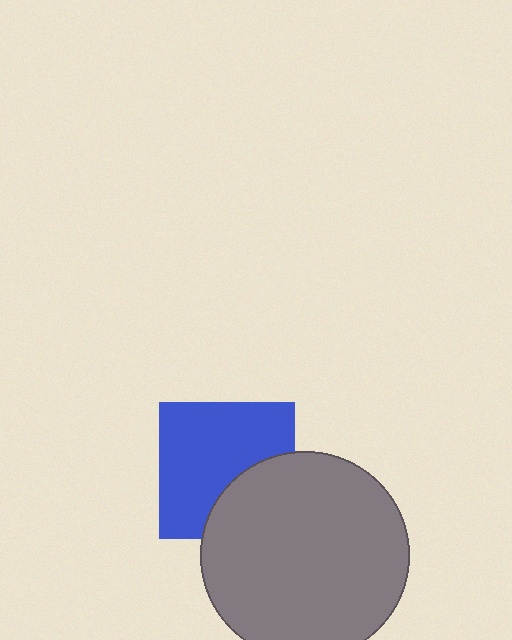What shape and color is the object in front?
The object in front is a gray circle.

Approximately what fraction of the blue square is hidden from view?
Roughly 33% of the blue square is hidden behind the gray circle.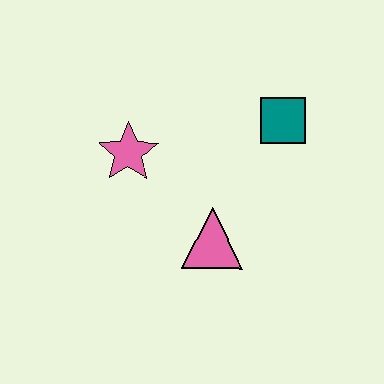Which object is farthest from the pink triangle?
The teal square is farthest from the pink triangle.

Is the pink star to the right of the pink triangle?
No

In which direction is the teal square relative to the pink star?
The teal square is to the right of the pink star.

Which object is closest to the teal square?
The pink triangle is closest to the teal square.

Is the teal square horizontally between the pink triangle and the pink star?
No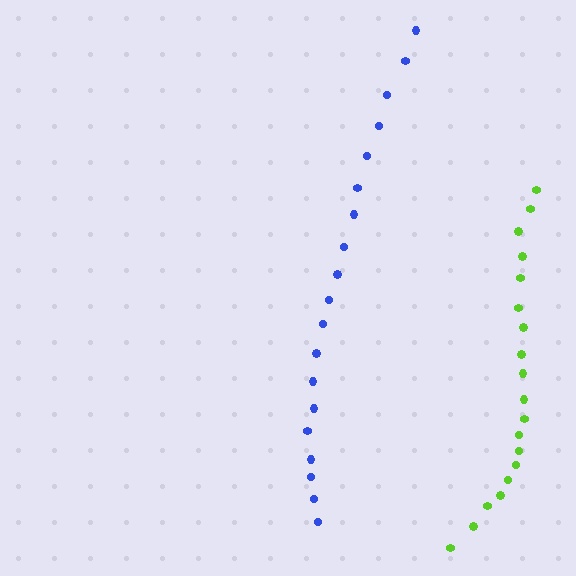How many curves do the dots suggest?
There are 2 distinct paths.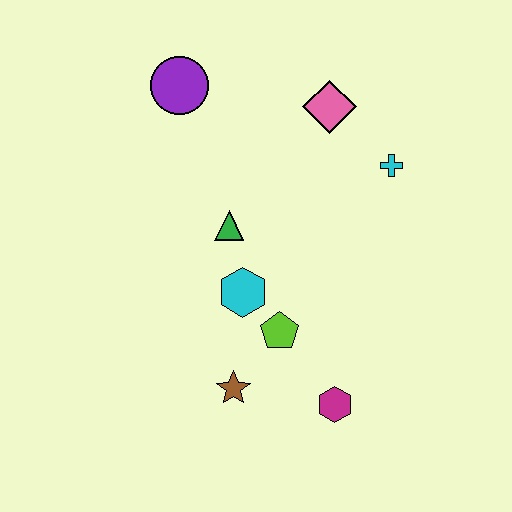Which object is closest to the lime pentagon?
The cyan hexagon is closest to the lime pentagon.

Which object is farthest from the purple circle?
The magenta hexagon is farthest from the purple circle.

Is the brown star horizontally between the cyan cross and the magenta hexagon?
No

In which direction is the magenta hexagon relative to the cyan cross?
The magenta hexagon is below the cyan cross.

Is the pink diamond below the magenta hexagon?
No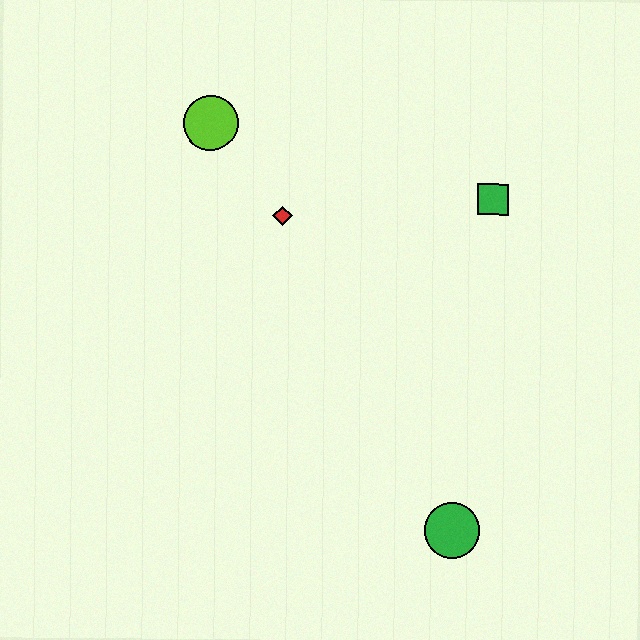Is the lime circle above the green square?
Yes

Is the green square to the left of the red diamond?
No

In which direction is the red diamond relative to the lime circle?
The red diamond is below the lime circle.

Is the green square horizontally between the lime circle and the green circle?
No